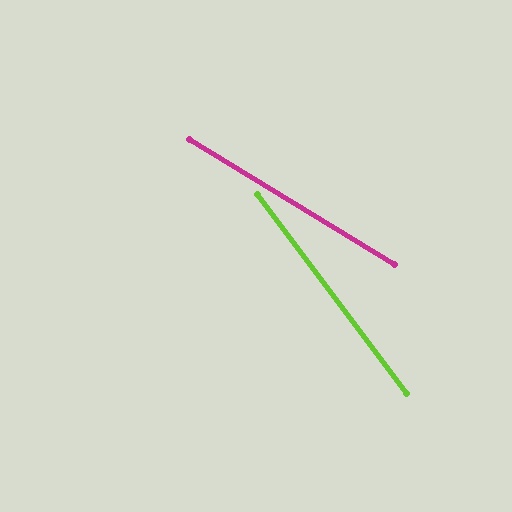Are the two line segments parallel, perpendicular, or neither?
Neither parallel nor perpendicular — they differ by about 22°.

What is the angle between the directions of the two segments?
Approximately 22 degrees.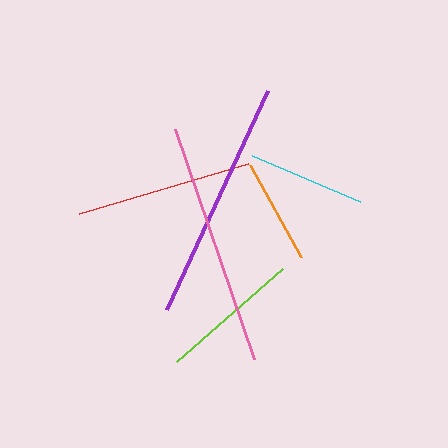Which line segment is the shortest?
The orange line is the shortest at approximately 106 pixels.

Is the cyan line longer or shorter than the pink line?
The pink line is longer than the cyan line.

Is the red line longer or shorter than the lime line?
The red line is longer than the lime line.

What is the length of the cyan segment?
The cyan segment is approximately 117 pixels long.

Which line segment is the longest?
The pink line is the longest at approximately 244 pixels.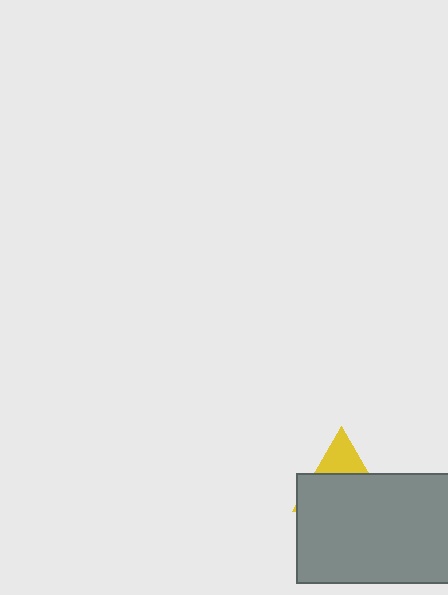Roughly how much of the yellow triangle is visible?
A small part of it is visible (roughly 31%).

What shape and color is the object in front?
The object in front is a gray rectangle.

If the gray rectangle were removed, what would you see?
You would see the complete yellow triangle.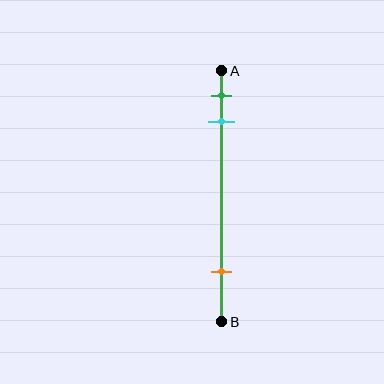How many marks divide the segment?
There are 3 marks dividing the segment.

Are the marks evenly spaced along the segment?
No, the marks are not evenly spaced.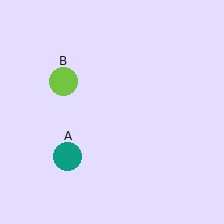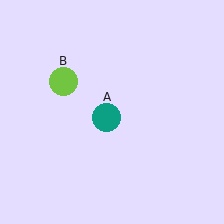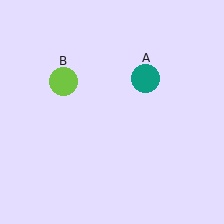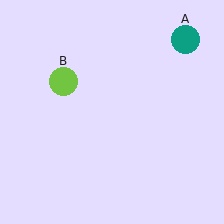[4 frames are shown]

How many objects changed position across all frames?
1 object changed position: teal circle (object A).